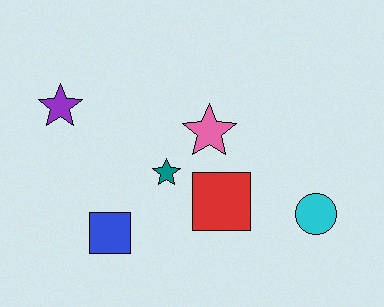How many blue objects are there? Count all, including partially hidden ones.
There is 1 blue object.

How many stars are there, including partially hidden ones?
There are 3 stars.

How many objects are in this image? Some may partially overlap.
There are 6 objects.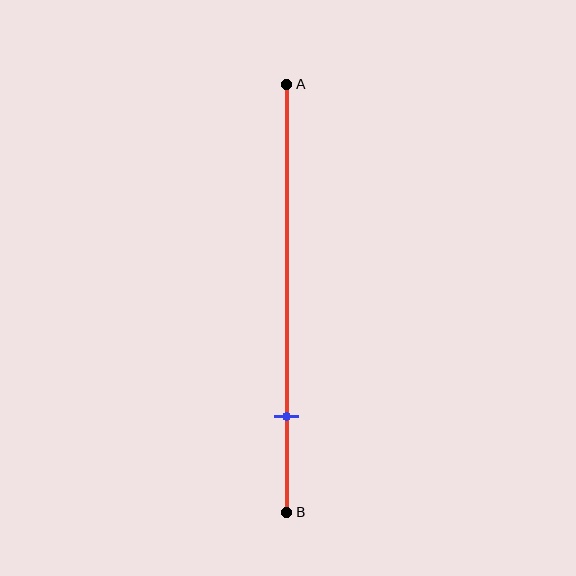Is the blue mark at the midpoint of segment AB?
No, the mark is at about 80% from A, not at the 50% midpoint.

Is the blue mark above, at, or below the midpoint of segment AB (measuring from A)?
The blue mark is below the midpoint of segment AB.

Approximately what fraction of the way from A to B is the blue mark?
The blue mark is approximately 80% of the way from A to B.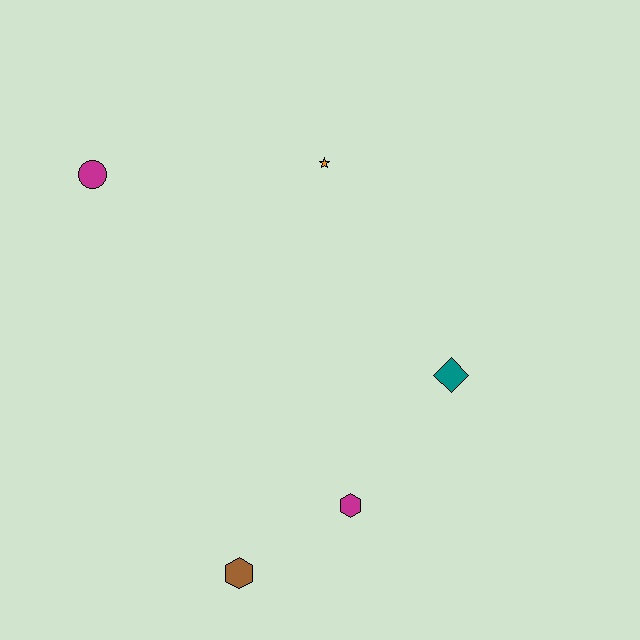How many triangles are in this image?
There are no triangles.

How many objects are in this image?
There are 5 objects.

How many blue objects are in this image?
There are no blue objects.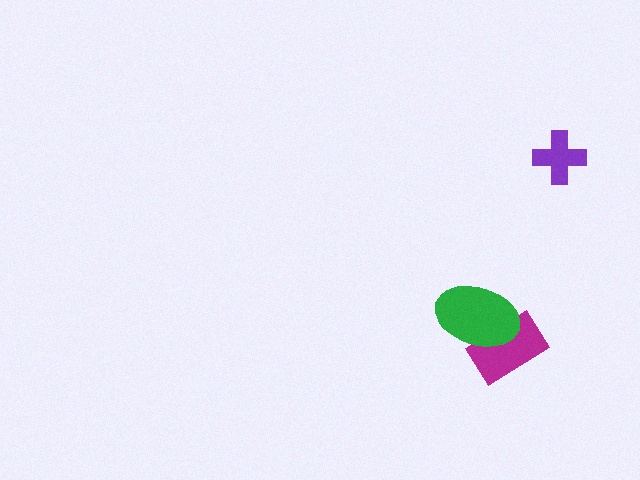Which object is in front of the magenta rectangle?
The green ellipse is in front of the magenta rectangle.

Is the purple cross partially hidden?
No, no other shape covers it.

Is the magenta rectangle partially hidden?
Yes, it is partially covered by another shape.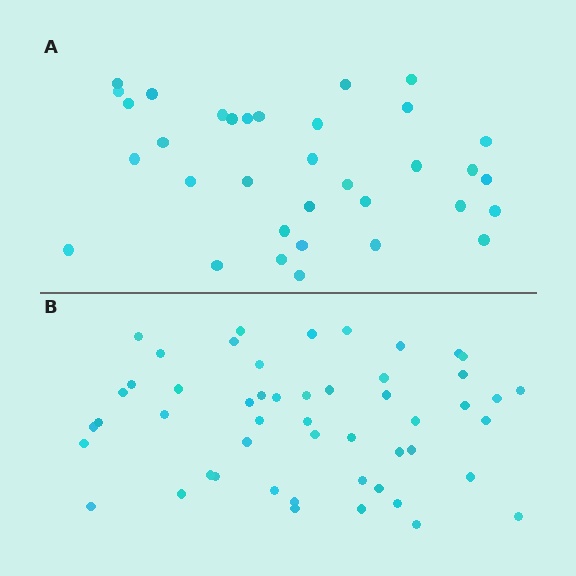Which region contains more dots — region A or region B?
Region B (the bottom region) has more dots.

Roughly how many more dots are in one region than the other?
Region B has approximately 15 more dots than region A.